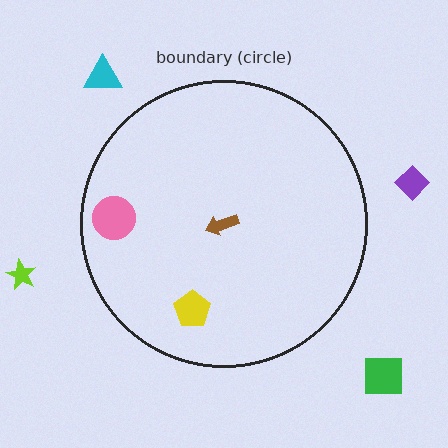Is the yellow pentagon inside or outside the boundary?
Inside.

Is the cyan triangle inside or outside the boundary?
Outside.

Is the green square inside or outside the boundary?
Outside.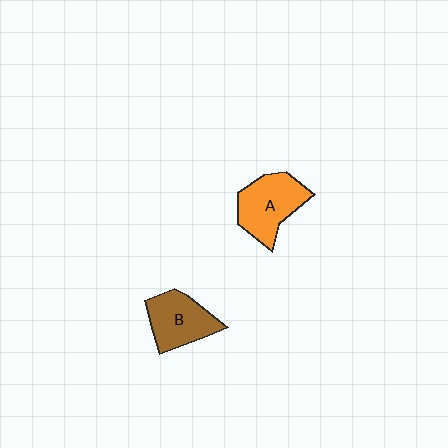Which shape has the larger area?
Shape A (orange).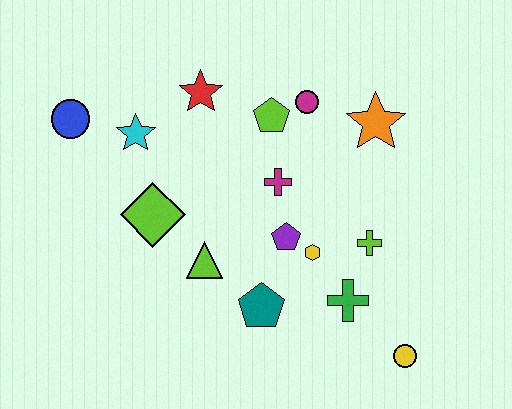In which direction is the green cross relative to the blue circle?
The green cross is to the right of the blue circle.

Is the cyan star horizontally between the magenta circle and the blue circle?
Yes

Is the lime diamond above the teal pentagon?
Yes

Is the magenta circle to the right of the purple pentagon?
Yes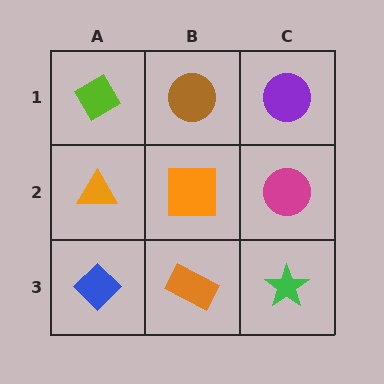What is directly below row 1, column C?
A magenta circle.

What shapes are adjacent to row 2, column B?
A brown circle (row 1, column B), an orange rectangle (row 3, column B), an orange triangle (row 2, column A), a magenta circle (row 2, column C).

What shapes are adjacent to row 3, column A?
An orange triangle (row 2, column A), an orange rectangle (row 3, column B).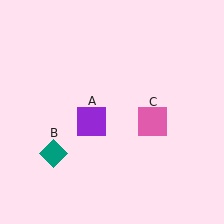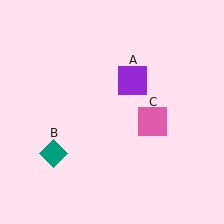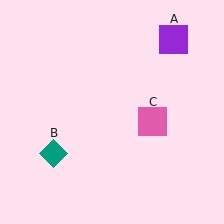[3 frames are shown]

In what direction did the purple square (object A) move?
The purple square (object A) moved up and to the right.